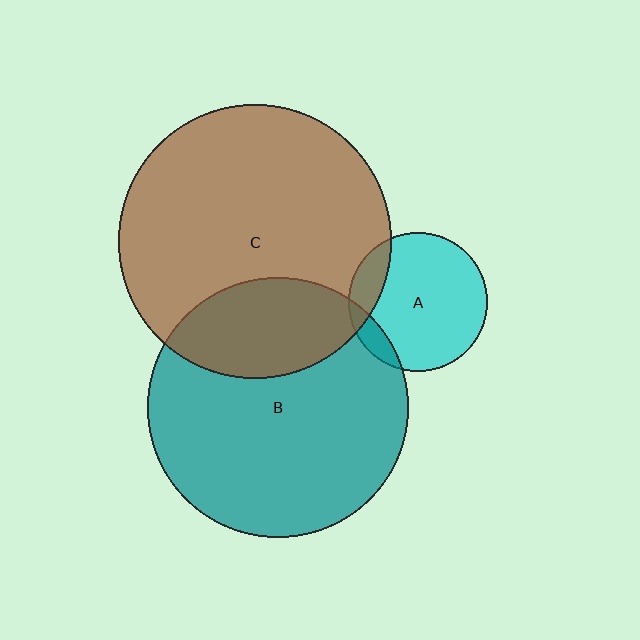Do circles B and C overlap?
Yes.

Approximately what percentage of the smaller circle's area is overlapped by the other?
Approximately 25%.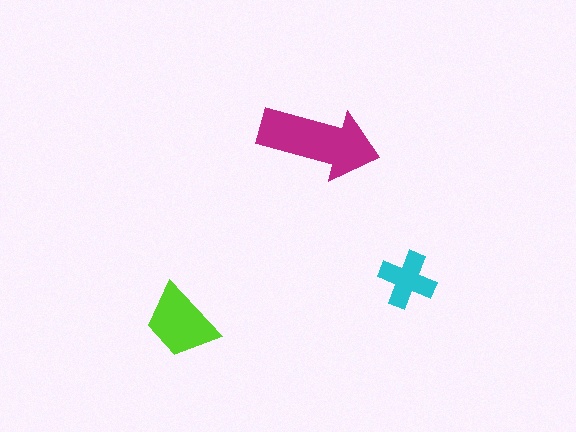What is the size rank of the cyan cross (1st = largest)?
3rd.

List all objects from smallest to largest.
The cyan cross, the lime trapezoid, the magenta arrow.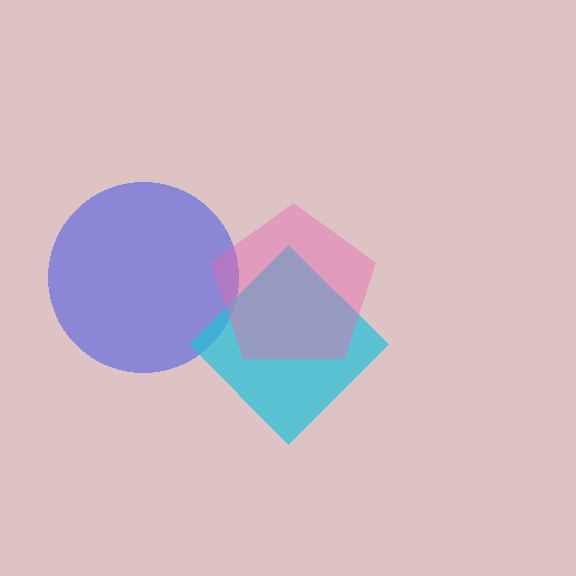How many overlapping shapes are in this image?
There are 3 overlapping shapes in the image.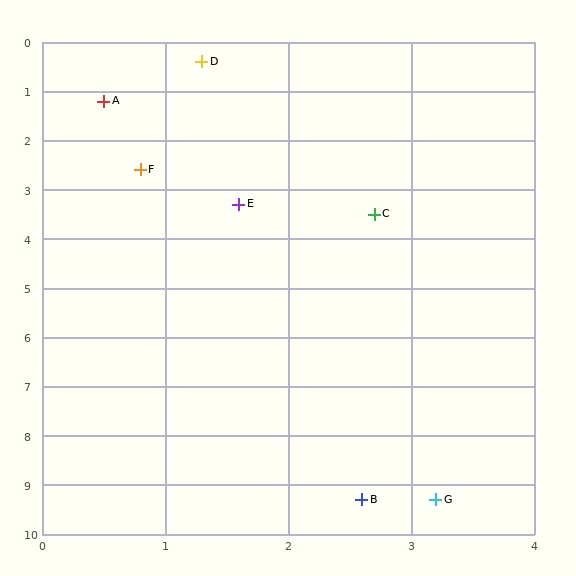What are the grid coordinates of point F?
Point F is at approximately (0.8, 2.6).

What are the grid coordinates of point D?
Point D is at approximately (1.3, 0.4).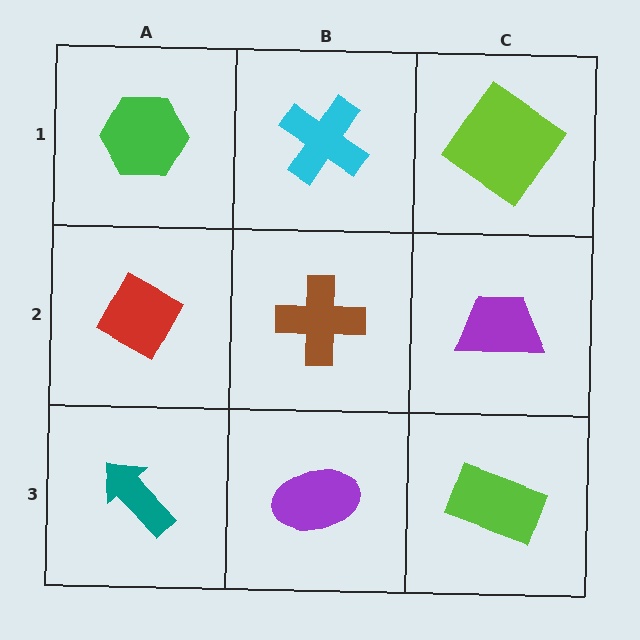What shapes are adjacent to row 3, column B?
A brown cross (row 2, column B), a teal arrow (row 3, column A), a lime rectangle (row 3, column C).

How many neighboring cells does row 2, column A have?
3.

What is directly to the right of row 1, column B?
A lime diamond.